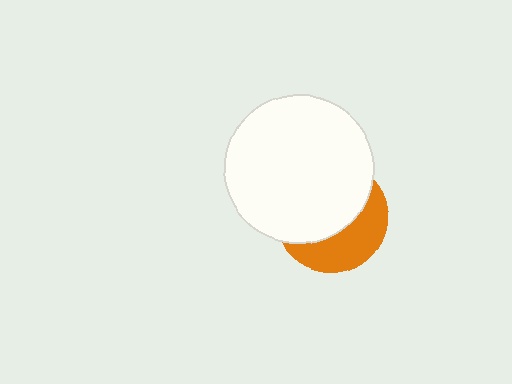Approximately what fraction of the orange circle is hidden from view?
Roughly 61% of the orange circle is hidden behind the white circle.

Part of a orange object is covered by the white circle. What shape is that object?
It is a circle.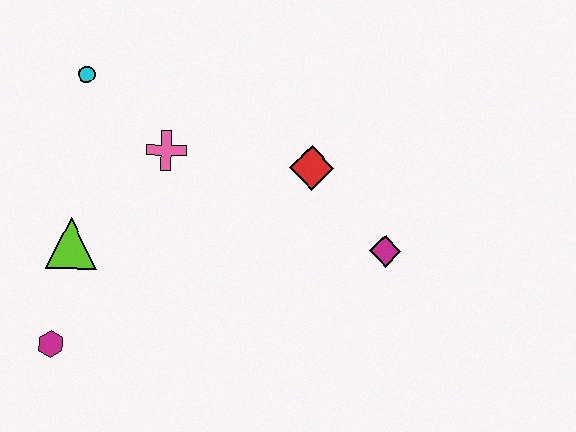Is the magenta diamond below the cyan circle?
Yes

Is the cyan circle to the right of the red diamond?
No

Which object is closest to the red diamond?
The magenta diamond is closest to the red diamond.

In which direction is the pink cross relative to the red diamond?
The pink cross is to the left of the red diamond.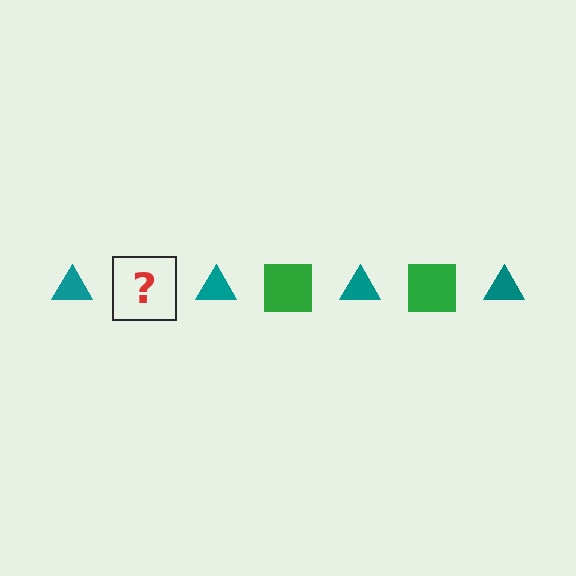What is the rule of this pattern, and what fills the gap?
The rule is that the pattern alternates between teal triangle and green square. The gap should be filled with a green square.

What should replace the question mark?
The question mark should be replaced with a green square.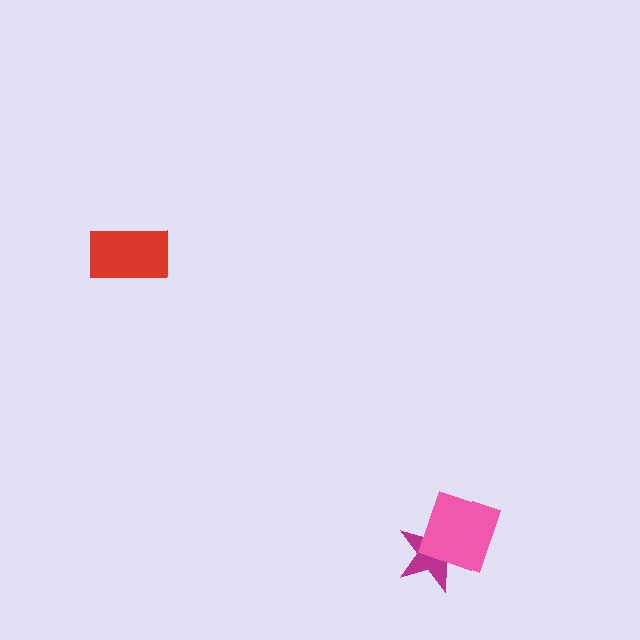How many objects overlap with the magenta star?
1 object overlaps with the magenta star.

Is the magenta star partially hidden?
Yes, it is partially covered by another shape.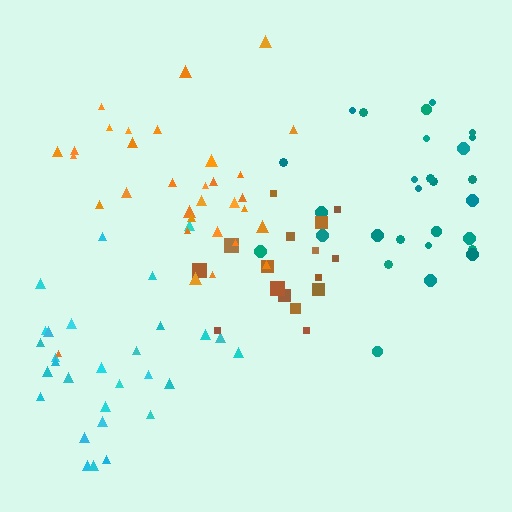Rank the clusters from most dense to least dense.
teal, brown, orange, cyan.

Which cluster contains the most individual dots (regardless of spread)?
Orange (32).